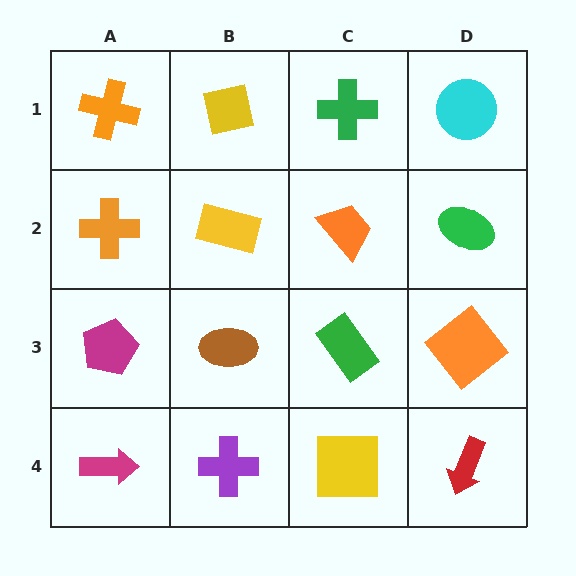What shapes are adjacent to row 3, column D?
A green ellipse (row 2, column D), a red arrow (row 4, column D), a green rectangle (row 3, column C).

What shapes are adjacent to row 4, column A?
A magenta pentagon (row 3, column A), a purple cross (row 4, column B).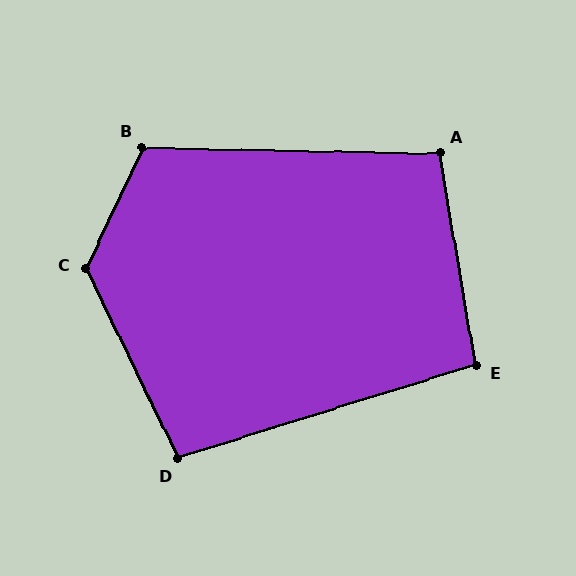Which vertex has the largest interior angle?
C, at approximately 129 degrees.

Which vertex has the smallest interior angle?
E, at approximately 98 degrees.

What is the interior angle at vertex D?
Approximately 99 degrees (obtuse).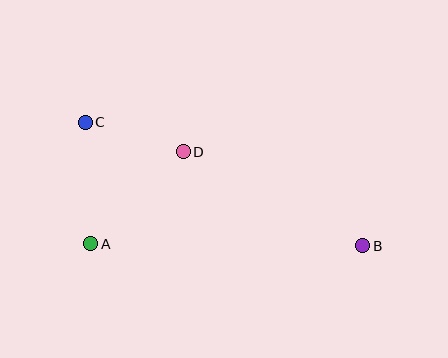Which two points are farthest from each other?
Points B and C are farthest from each other.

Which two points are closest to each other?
Points C and D are closest to each other.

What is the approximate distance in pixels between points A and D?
The distance between A and D is approximately 130 pixels.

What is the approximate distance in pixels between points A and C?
The distance between A and C is approximately 121 pixels.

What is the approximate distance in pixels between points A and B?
The distance between A and B is approximately 272 pixels.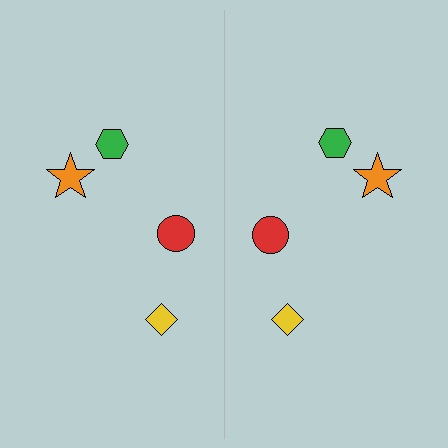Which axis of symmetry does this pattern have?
The pattern has a vertical axis of symmetry running through the center of the image.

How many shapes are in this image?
There are 8 shapes in this image.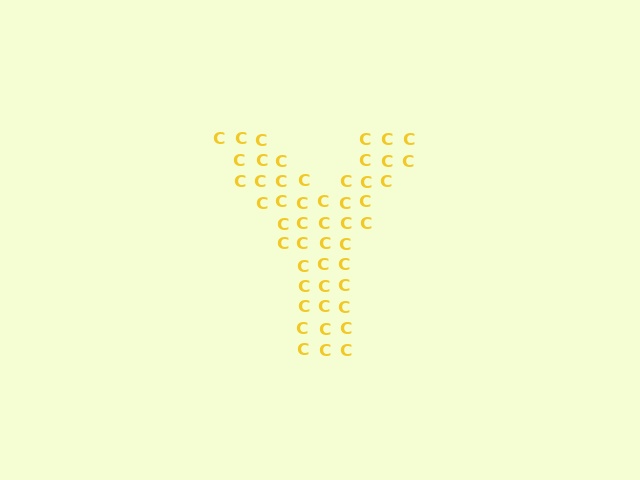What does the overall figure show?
The overall figure shows the letter Y.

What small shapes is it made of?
It is made of small letter C's.